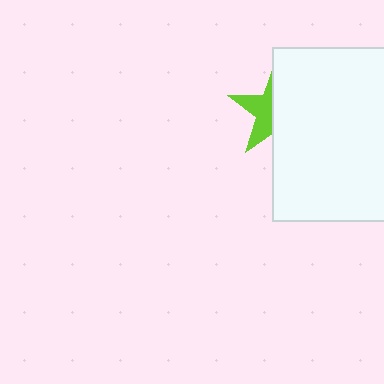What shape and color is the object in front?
The object in front is a white rectangle.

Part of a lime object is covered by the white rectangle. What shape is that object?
It is a star.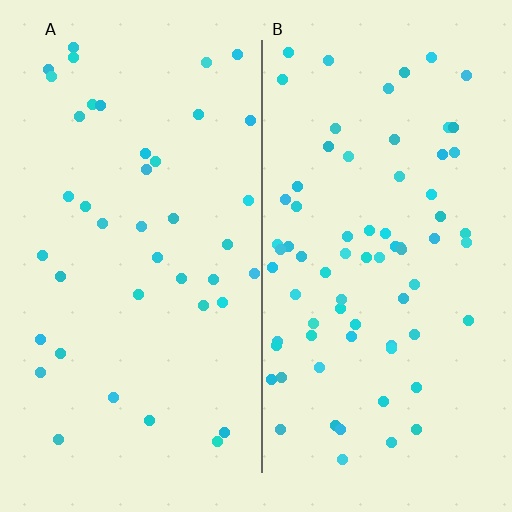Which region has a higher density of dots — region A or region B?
B (the right).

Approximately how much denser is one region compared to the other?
Approximately 1.8× — region B over region A.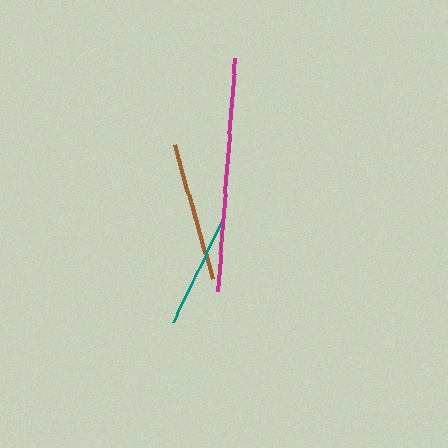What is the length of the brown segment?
The brown segment is approximately 140 pixels long.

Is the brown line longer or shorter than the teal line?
The brown line is longer than the teal line.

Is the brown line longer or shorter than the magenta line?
The magenta line is longer than the brown line.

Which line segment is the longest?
The magenta line is the longest at approximately 233 pixels.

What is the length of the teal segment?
The teal segment is approximately 117 pixels long.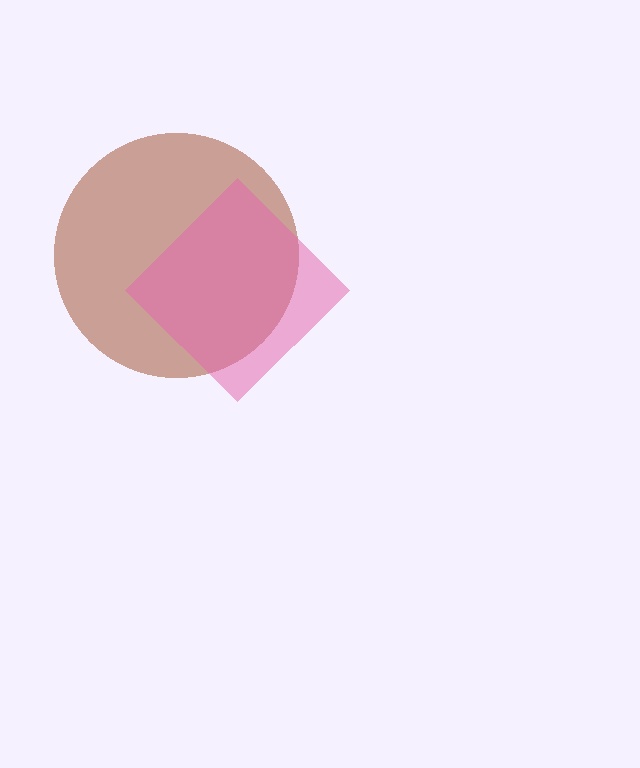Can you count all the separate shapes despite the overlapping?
Yes, there are 2 separate shapes.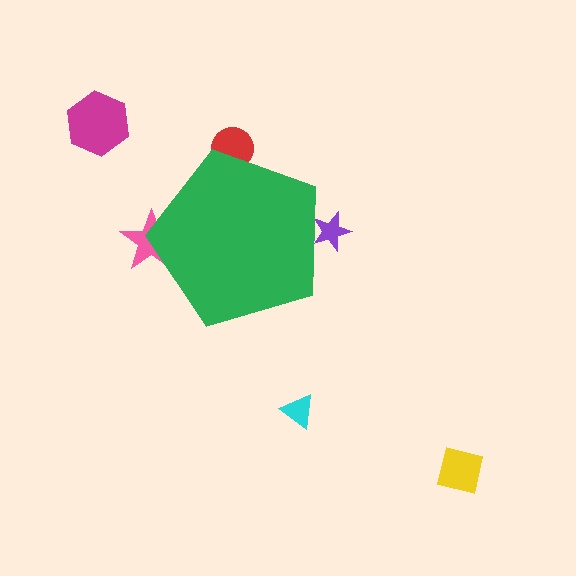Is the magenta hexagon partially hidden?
No, the magenta hexagon is fully visible.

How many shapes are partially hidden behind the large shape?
3 shapes are partially hidden.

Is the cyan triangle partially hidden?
No, the cyan triangle is fully visible.